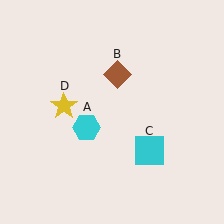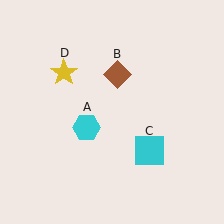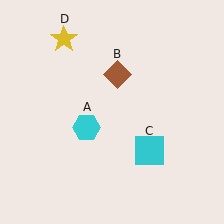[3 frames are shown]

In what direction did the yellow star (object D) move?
The yellow star (object D) moved up.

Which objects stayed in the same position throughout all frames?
Cyan hexagon (object A) and brown diamond (object B) and cyan square (object C) remained stationary.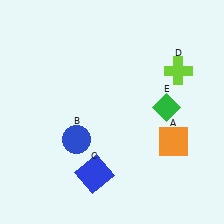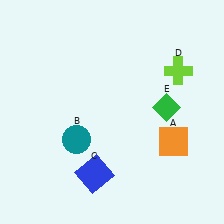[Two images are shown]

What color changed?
The circle (B) changed from blue in Image 1 to teal in Image 2.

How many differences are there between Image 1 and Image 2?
There is 1 difference between the two images.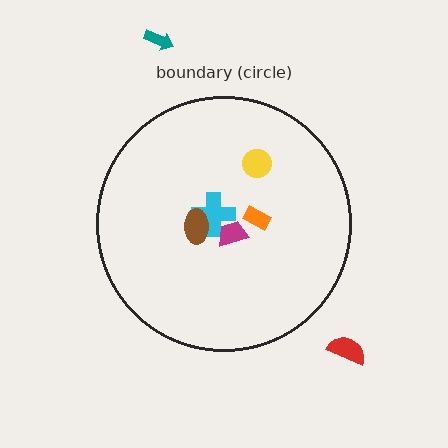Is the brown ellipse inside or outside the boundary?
Inside.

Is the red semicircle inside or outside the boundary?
Outside.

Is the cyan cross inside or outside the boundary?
Inside.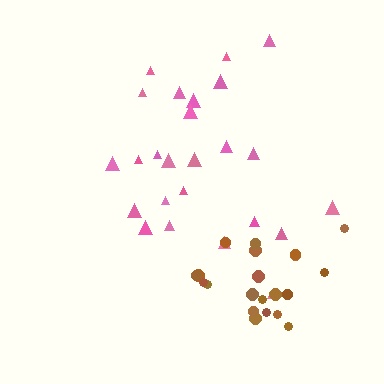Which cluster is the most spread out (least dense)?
Pink.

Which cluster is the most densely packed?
Brown.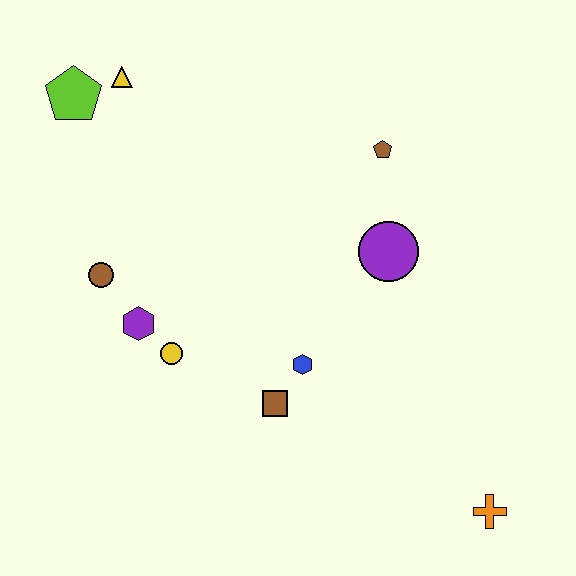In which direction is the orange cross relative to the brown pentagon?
The orange cross is below the brown pentagon.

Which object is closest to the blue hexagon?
The brown square is closest to the blue hexagon.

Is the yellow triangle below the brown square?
No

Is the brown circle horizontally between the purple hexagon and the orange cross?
No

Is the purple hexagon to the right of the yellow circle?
No